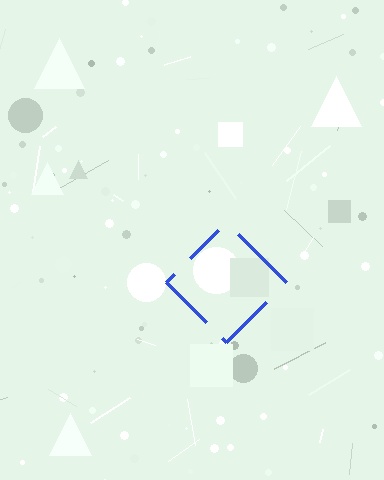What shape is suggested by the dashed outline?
The dashed outline suggests a diamond.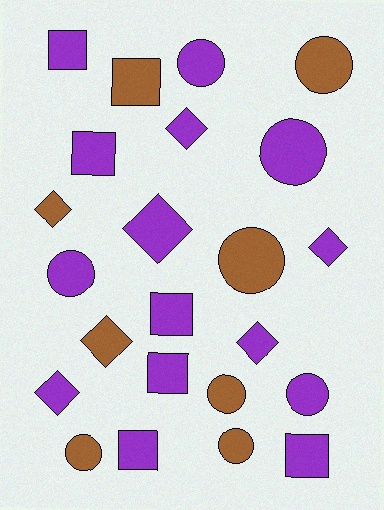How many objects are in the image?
There are 23 objects.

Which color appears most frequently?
Purple, with 15 objects.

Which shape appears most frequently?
Circle, with 9 objects.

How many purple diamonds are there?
There are 5 purple diamonds.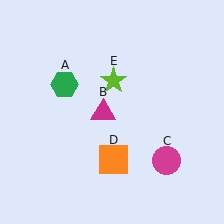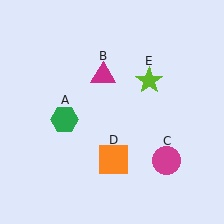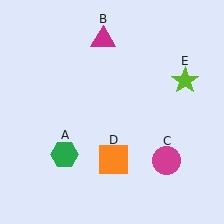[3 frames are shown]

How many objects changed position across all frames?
3 objects changed position: green hexagon (object A), magenta triangle (object B), lime star (object E).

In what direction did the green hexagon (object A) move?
The green hexagon (object A) moved down.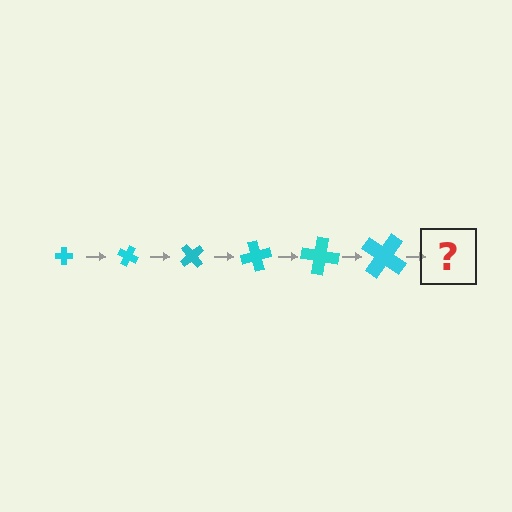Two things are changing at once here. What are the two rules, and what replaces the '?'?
The two rules are that the cross grows larger each step and it rotates 25 degrees each step. The '?' should be a cross, larger than the previous one and rotated 150 degrees from the start.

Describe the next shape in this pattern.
It should be a cross, larger than the previous one and rotated 150 degrees from the start.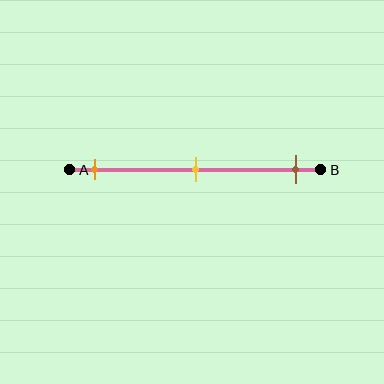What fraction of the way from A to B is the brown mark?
The brown mark is approximately 90% (0.9) of the way from A to B.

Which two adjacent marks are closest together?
The orange and yellow marks are the closest adjacent pair.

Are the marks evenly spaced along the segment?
Yes, the marks are approximately evenly spaced.